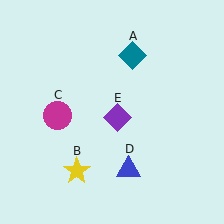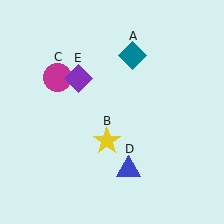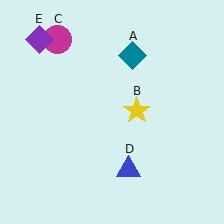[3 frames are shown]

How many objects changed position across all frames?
3 objects changed position: yellow star (object B), magenta circle (object C), purple diamond (object E).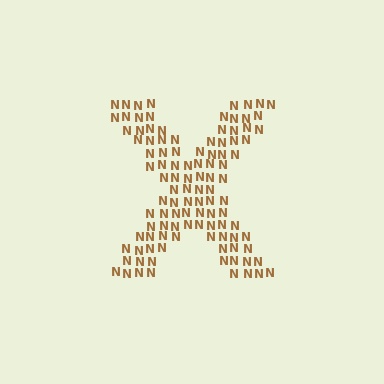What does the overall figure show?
The overall figure shows the letter X.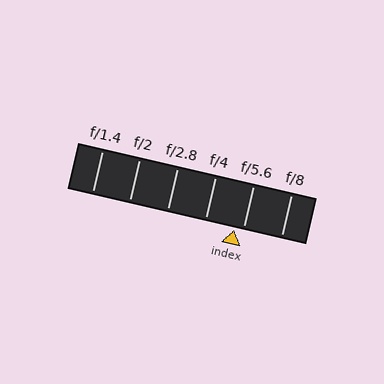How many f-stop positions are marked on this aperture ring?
There are 6 f-stop positions marked.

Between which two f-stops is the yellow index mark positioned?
The index mark is between f/4 and f/5.6.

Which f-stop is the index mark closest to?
The index mark is closest to f/5.6.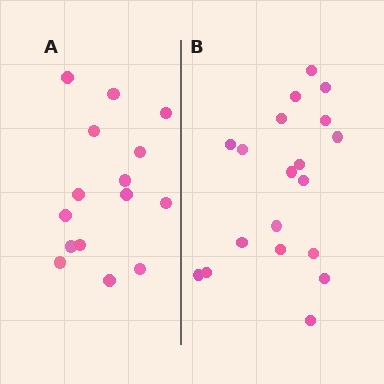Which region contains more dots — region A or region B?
Region B (the right region) has more dots.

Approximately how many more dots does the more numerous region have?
Region B has about 4 more dots than region A.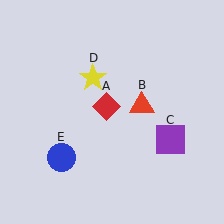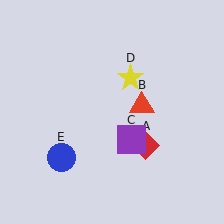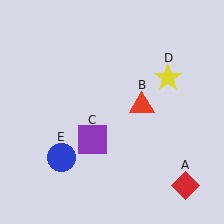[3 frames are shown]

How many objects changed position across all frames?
3 objects changed position: red diamond (object A), purple square (object C), yellow star (object D).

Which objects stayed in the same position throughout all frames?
Red triangle (object B) and blue circle (object E) remained stationary.